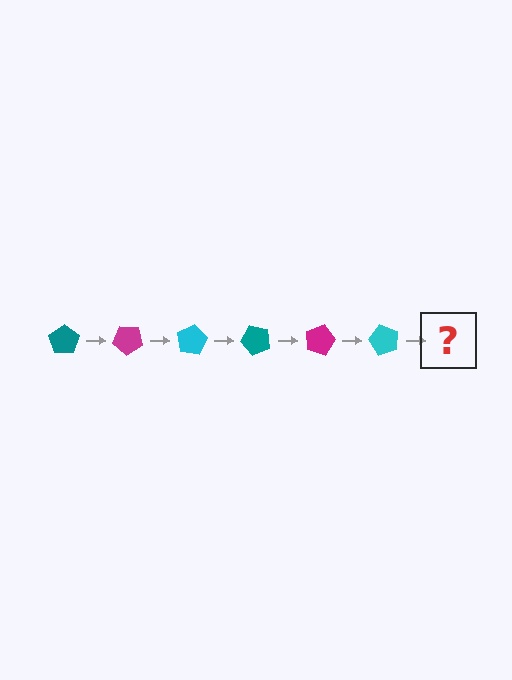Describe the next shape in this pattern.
It should be a teal pentagon, rotated 240 degrees from the start.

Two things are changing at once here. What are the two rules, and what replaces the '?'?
The two rules are that it rotates 40 degrees each step and the color cycles through teal, magenta, and cyan. The '?' should be a teal pentagon, rotated 240 degrees from the start.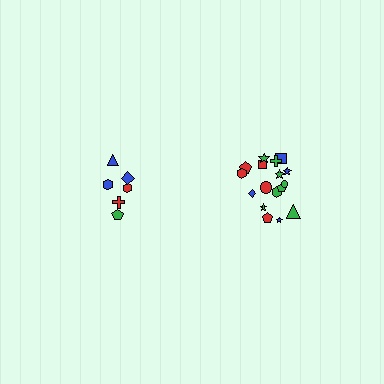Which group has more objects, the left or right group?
The right group.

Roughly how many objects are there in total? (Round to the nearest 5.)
Roughly 25 objects in total.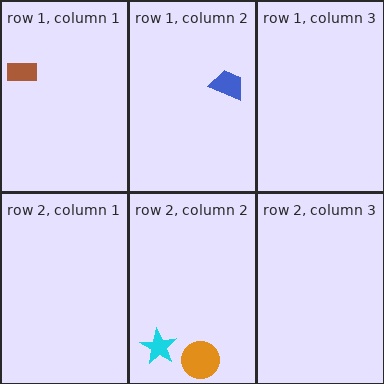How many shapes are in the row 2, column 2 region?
2.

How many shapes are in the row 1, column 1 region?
1.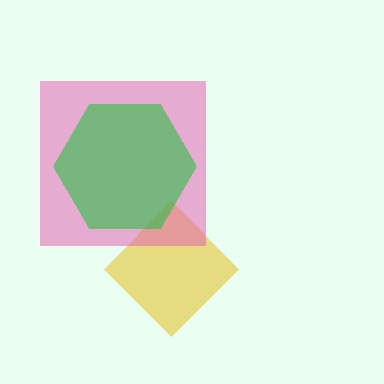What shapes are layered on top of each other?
The layered shapes are: a yellow diamond, a pink square, a green hexagon.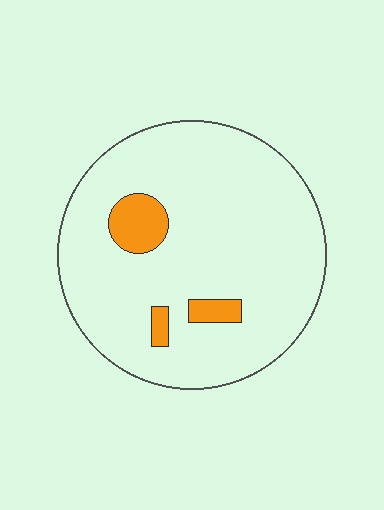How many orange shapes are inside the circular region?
3.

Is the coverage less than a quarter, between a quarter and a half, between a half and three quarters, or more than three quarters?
Less than a quarter.